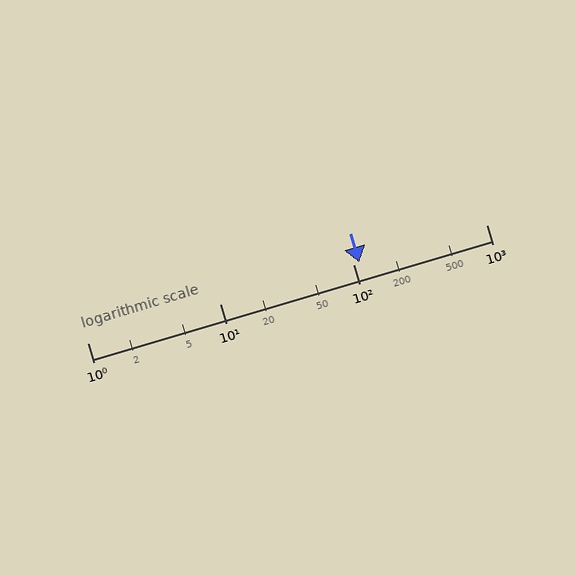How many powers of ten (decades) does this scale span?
The scale spans 3 decades, from 1 to 1000.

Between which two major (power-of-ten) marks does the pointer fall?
The pointer is between 100 and 1000.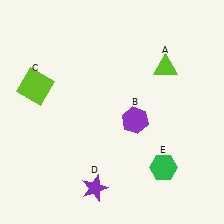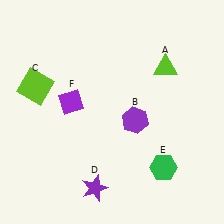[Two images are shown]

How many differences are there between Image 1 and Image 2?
There is 1 difference between the two images.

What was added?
A purple diamond (F) was added in Image 2.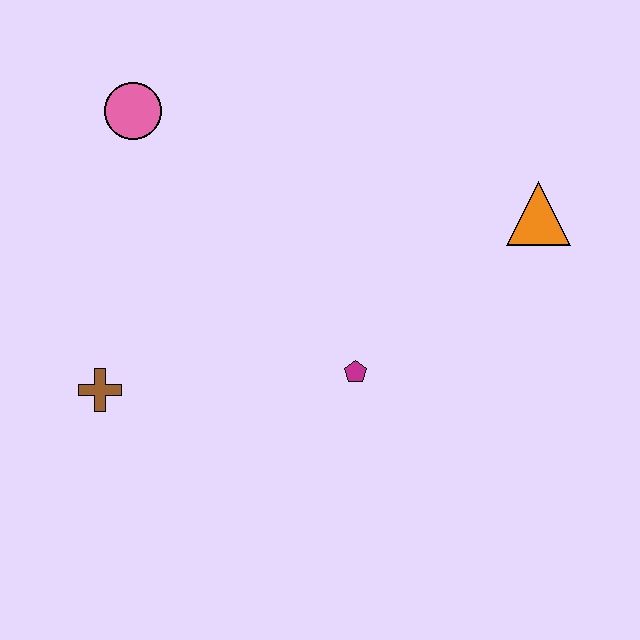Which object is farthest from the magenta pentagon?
The pink circle is farthest from the magenta pentagon.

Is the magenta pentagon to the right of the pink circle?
Yes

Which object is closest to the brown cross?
The magenta pentagon is closest to the brown cross.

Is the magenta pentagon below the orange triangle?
Yes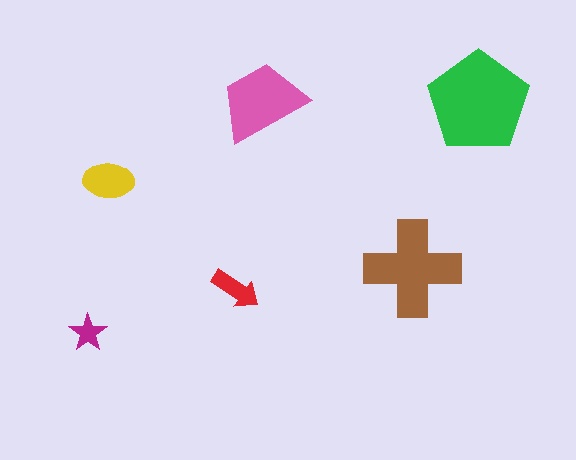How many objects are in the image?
There are 6 objects in the image.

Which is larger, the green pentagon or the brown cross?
The green pentagon.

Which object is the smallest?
The magenta star.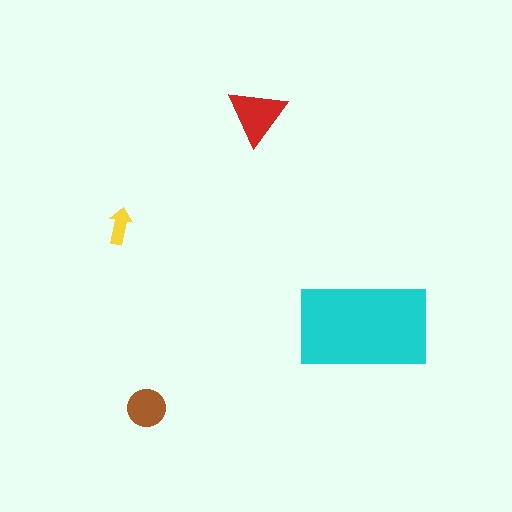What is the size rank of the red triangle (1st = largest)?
2nd.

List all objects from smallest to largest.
The yellow arrow, the brown circle, the red triangle, the cyan rectangle.